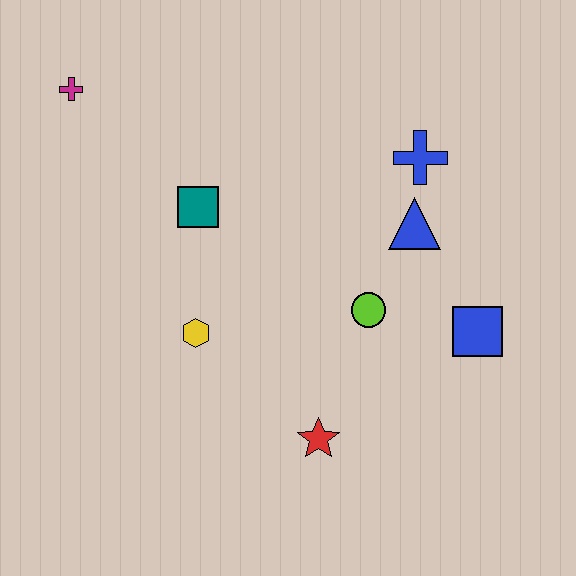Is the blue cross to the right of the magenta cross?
Yes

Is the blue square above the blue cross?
No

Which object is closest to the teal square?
The yellow hexagon is closest to the teal square.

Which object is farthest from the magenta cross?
The blue square is farthest from the magenta cross.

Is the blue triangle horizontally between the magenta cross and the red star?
No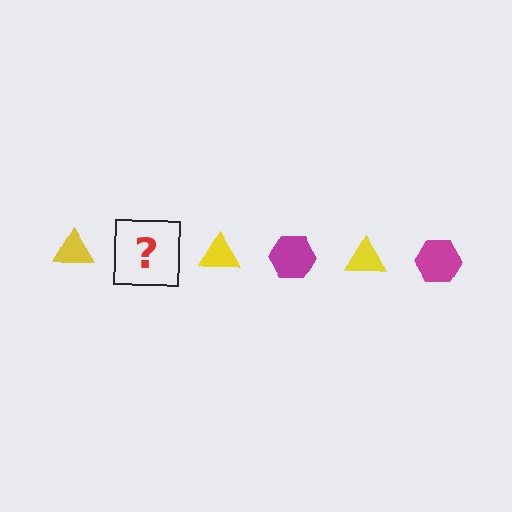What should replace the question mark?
The question mark should be replaced with a magenta hexagon.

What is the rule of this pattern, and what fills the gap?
The rule is that the pattern alternates between yellow triangle and magenta hexagon. The gap should be filled with a magenta hexagon.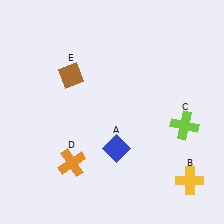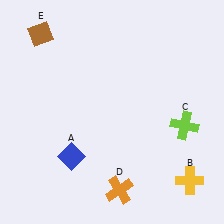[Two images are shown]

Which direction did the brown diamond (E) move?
The brown diamond (E) moved up.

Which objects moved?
The objects that moved are: the blue diamond (A), the orange cross (D), the brown diamond (E).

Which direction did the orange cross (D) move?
The orange cross (D) moved right.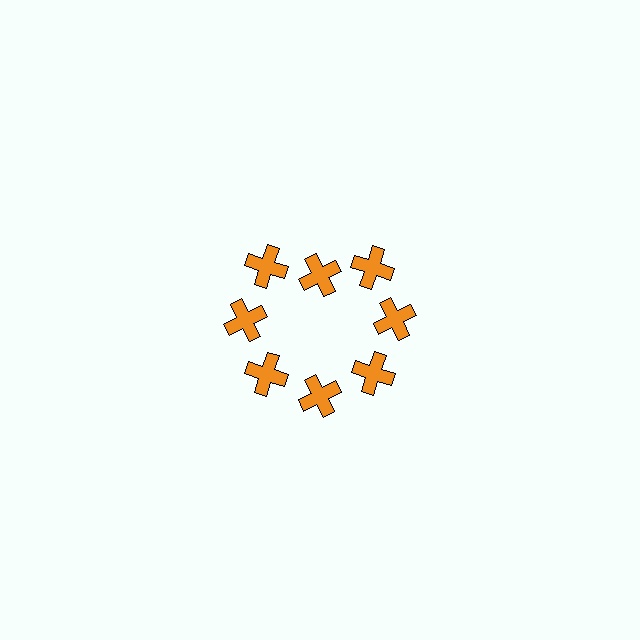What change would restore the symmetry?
The symmetry would be restored by moving it outward, back onto the ring so that all 8 crosses sit at equal angles and equal distance from the center.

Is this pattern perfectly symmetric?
No. The 8 orange crosses are arranged in a ring, but one element near the 12 o'clock position is pulled inward toward the center, breaking the 8-fold rotational symmetry.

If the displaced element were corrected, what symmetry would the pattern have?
It would have 8-fold rotational symmetry — the pattern would map onto itself every 45 degrees.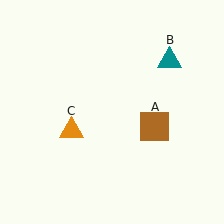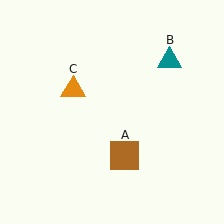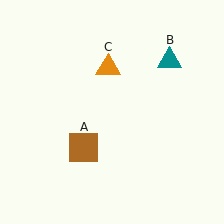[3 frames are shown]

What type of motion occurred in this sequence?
The brown square (object A), orange triangle (object C) rotated clockwise around the center of the scene.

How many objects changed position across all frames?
2 objects changed position: brown square (object A), orange triangle (object C).